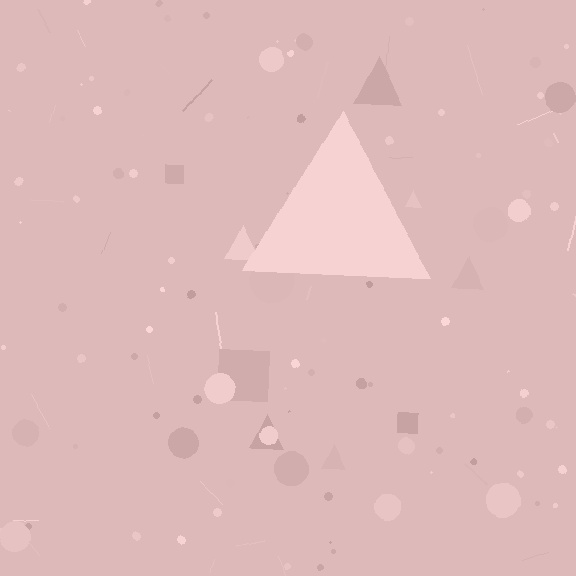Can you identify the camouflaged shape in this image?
The camouflaged shape is a triangle.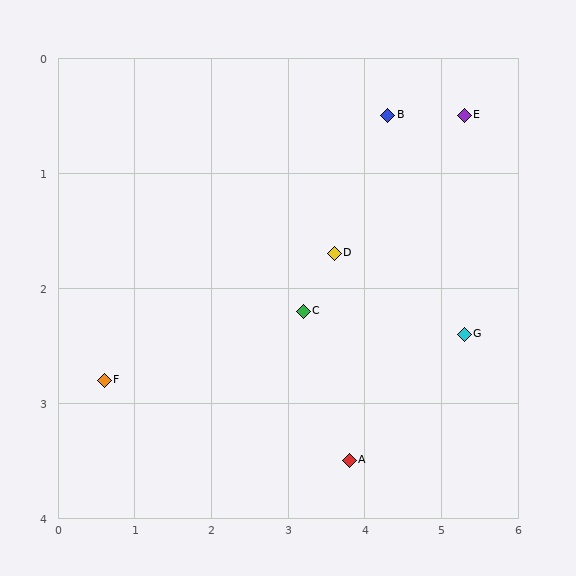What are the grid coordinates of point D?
Point D is at approximately (3.6, 1.7).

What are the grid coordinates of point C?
Point C is at approximately (3.2, 2.2).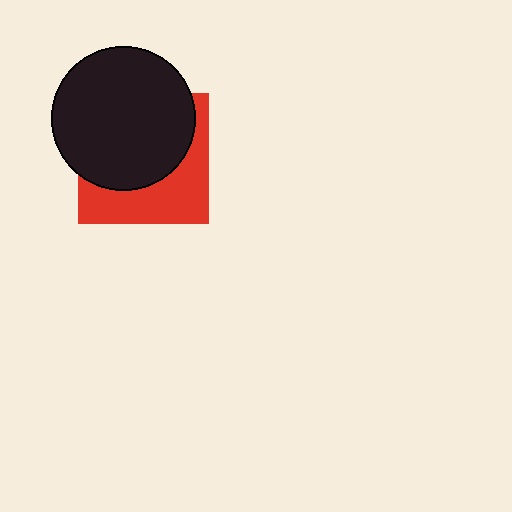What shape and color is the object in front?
The object in front is a black circle.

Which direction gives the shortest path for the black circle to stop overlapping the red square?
Moving up gives the shortest separation.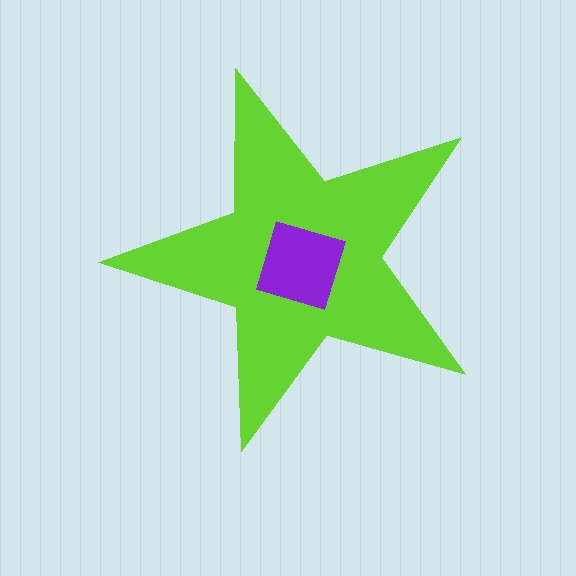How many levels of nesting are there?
2.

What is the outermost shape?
The lime star.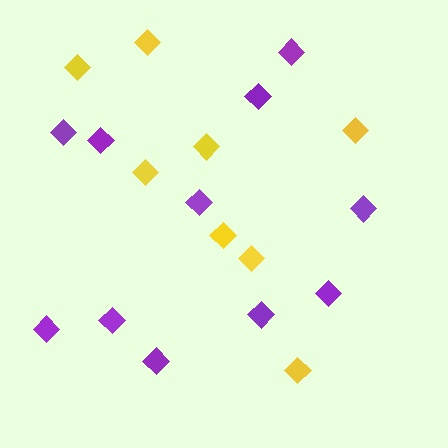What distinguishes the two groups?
There are 2 groups: one group of yellow diamonds (8) and one group of purple diamonds (11).